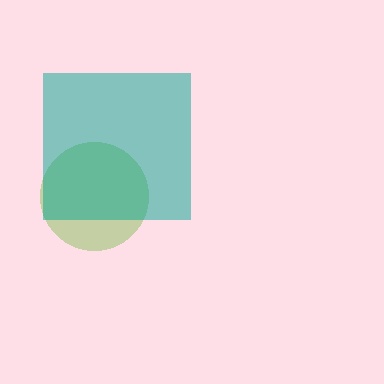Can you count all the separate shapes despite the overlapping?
Yes, there are 2 separate shapes.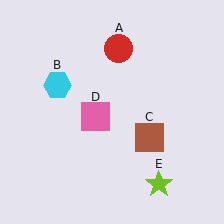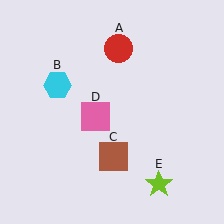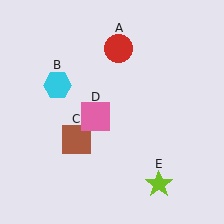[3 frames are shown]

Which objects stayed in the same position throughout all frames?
Red circle (object A) and cyan hexagon (object B) and pink square (object D) and lime star (object E) remained stationary.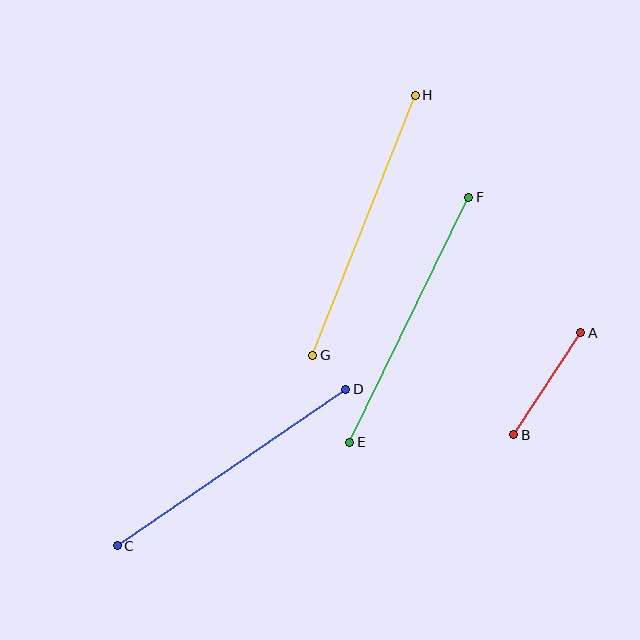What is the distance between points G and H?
The distance is approximately 279 pixels.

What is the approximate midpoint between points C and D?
The midpoint is at approximately (231, 467) pixels.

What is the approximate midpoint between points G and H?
The midpoint is at approximately (364, 225) pixels.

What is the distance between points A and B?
The distance is approximately 122 pixels.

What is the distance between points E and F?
The distance is approximately 273 pixels.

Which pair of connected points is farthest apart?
Points G and H are farthest apart.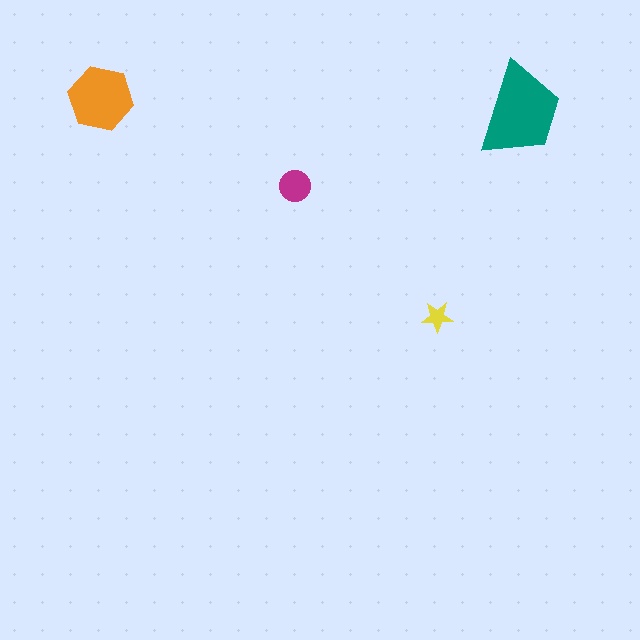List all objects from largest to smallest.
The teal trapezoid, the orange hexagon, the magenta circle, the yellow star.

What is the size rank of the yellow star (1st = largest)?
4th.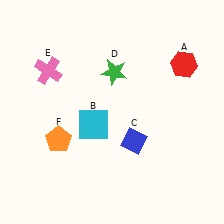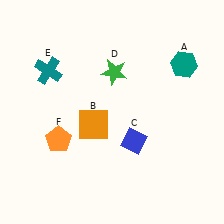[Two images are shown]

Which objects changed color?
A changed from red to teal. B changed from cyan to orange. E changed from pink to teal.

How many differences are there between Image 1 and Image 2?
There are 3 differences between the two images.